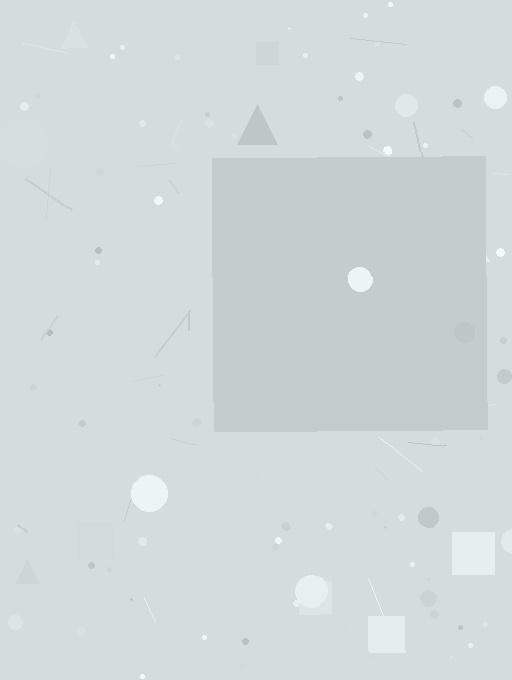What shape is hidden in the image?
A square is hidden in the image.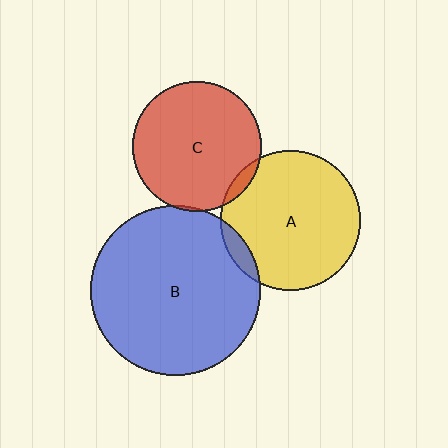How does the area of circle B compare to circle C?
Approximately 1.7 times.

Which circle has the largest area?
Circle B (blue).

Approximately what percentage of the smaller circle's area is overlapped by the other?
Approximately 5%.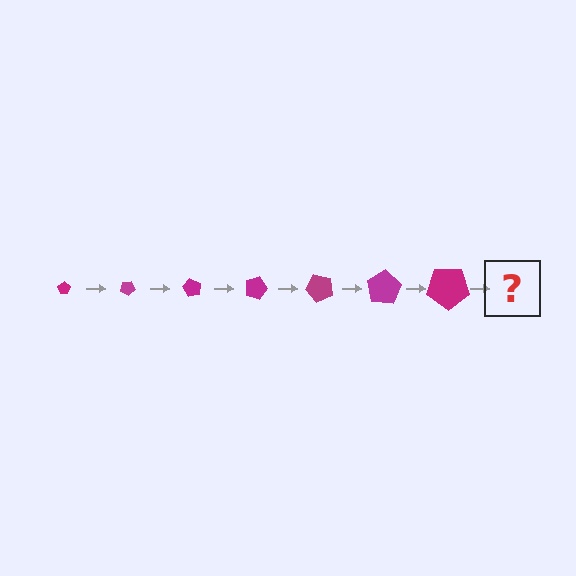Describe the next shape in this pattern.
It should be a pentagon, larger than the previous one and rotated 210 degrees from the start.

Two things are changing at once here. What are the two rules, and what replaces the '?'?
The two rules are that the pentagon grows larger each step and it rotates 30 degrees each step. The '?' should be a pentagon, larger than the previous one and rotated 210 degrees from the start.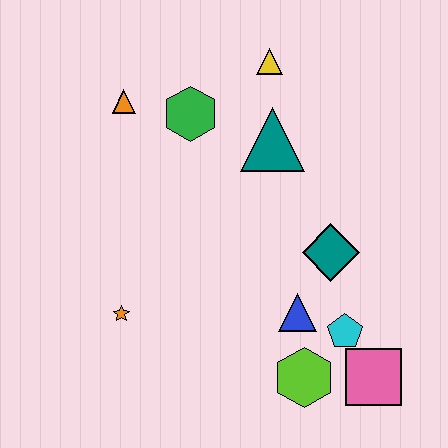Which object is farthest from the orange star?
The yellow triangle is farthest from the orange star.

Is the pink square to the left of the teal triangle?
No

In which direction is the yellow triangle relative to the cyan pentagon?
The yellow triangle is above the cyan pentagon.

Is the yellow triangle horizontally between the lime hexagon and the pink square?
No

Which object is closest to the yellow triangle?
The teal triangle is closest to the yellow triangle.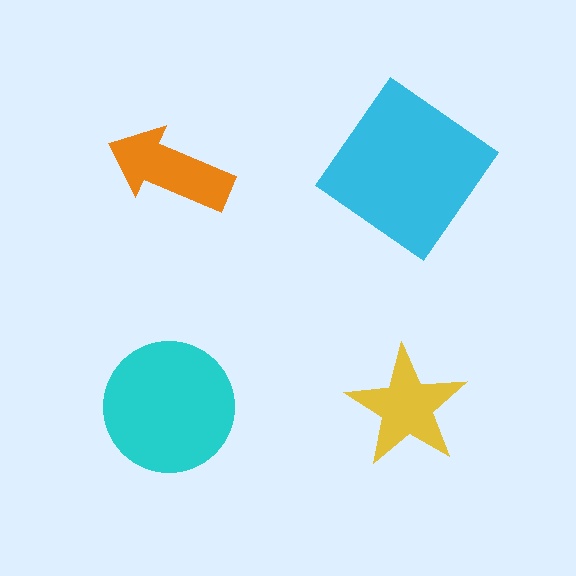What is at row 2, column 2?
A yellow star.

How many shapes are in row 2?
2 shapes.